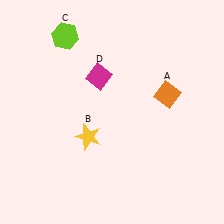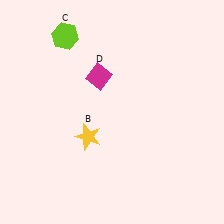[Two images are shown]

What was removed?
The orange diamond (A) was removed in Image 2.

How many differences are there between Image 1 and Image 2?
There is 1 difference between the two images.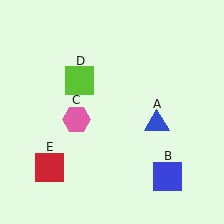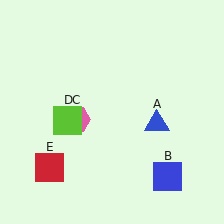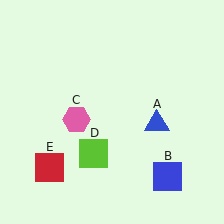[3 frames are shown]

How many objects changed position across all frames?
1 object changed position: lime square (object D).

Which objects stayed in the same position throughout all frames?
Blue triangle (object A) and blue square (object B) and pink hexagon (object C) and red square (object E) remained stationary.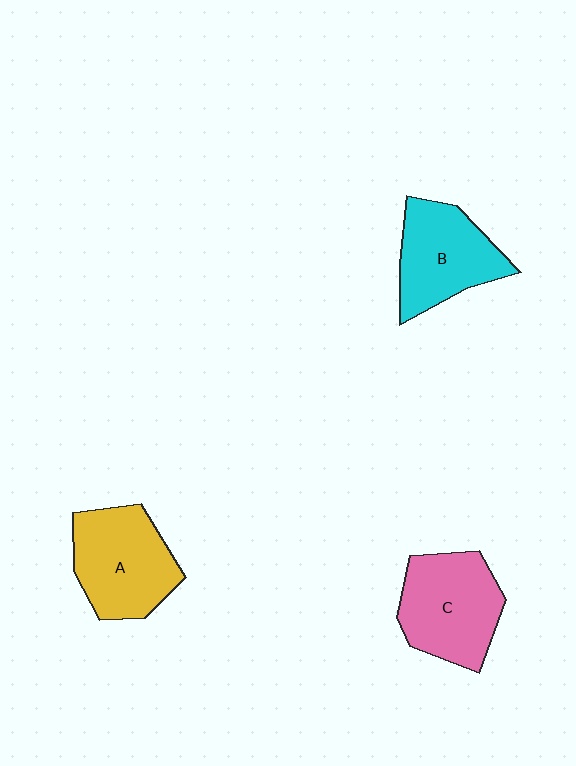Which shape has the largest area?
Shape C (pink).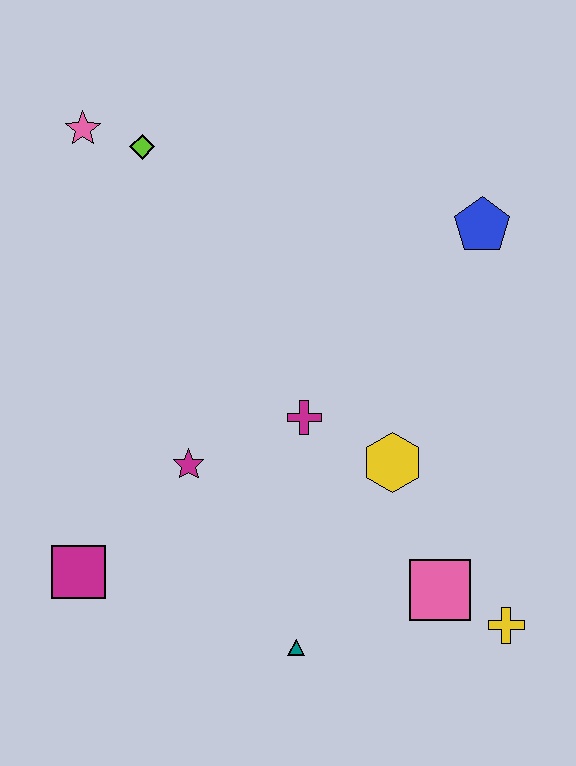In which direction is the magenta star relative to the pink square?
The magenta star is to the left of the pink square.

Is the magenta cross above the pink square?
Yes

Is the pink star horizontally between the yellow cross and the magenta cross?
No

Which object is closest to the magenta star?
The magenta cross is closest to the magenta star.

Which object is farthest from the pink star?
The yellow cross is farthest from the pink star.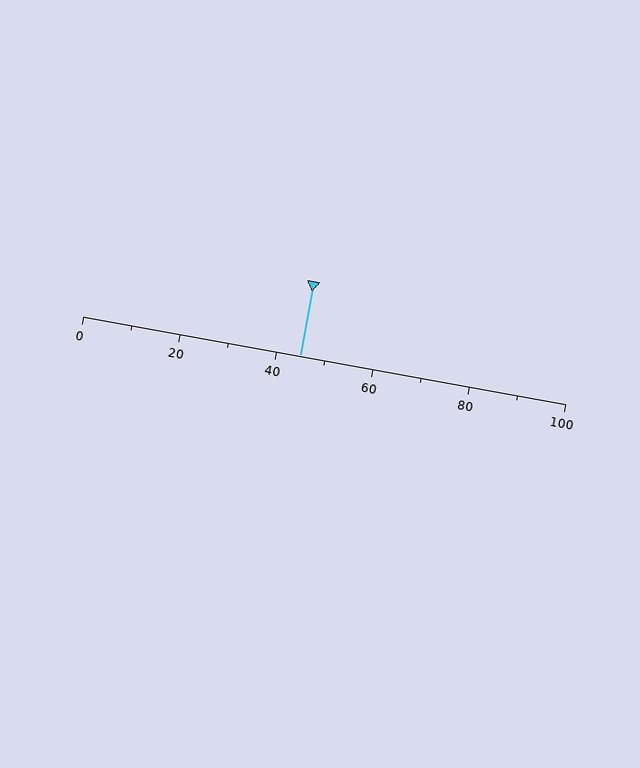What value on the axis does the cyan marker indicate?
The marker indicates approximately 45.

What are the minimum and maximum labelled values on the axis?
The axis runs from 0 to 100.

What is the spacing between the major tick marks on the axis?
The major ticks are spaced 20 apart.